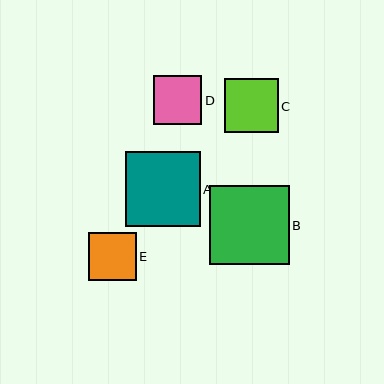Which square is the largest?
Square B is the largest with a size of approximately 80 pixels.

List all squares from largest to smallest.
From largest to smallest: B, A, C, D, E.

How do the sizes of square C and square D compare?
Square C and square D are approximately the same size.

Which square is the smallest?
Square E is the smallest with a size of approximately 48 pixels.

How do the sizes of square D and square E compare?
Square D and square E are approximately the same size.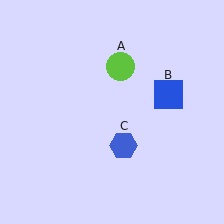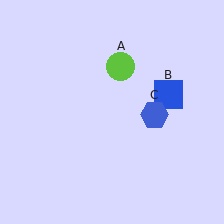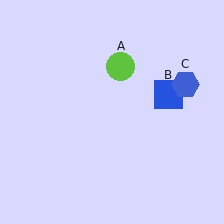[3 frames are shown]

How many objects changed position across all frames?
1 object changed position: blue hexagon (object C).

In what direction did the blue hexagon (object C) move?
The blue hexagon (object C) moved up and to the right.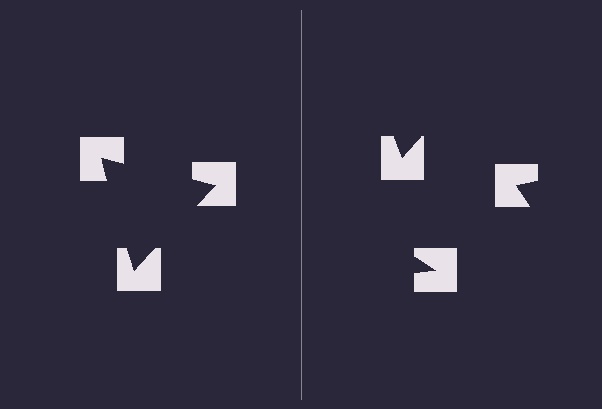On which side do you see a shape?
An illusory triangle appears on the left side. On the right side the wedge cuts are rotated, so no coherent shape forms.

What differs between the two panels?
The notched squares are positioned identically on both sides; only the wedge orientations differ. On the left they align to a triangle; on the right they are misaligned.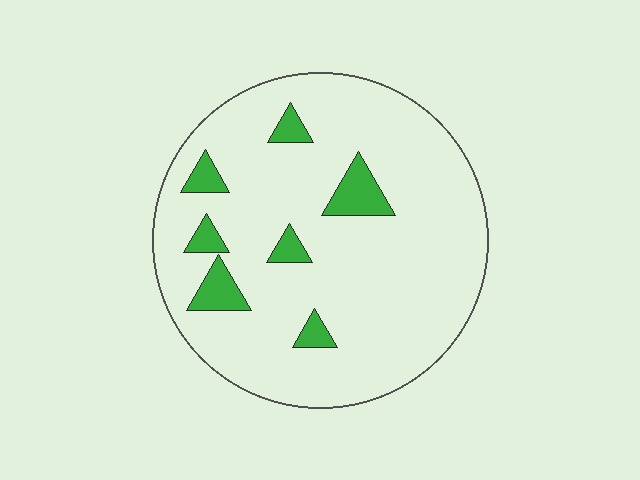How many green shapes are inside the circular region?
7.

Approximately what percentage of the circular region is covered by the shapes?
Approximately 10%.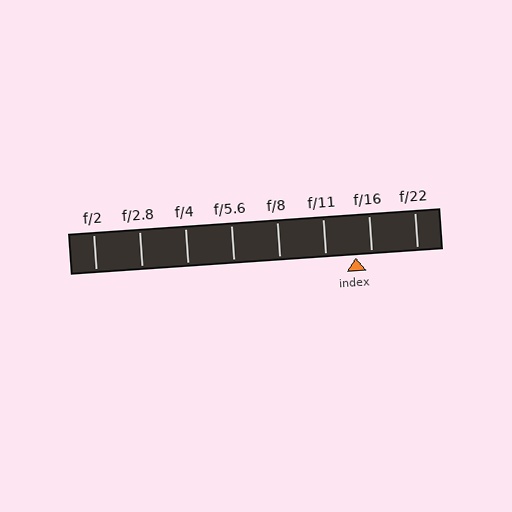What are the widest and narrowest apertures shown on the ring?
The widest aperture shown is f/2 and the narrowest is f/22.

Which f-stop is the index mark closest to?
The index mark is closest to f/16.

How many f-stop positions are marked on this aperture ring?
There are 8 f-stop positions marked.